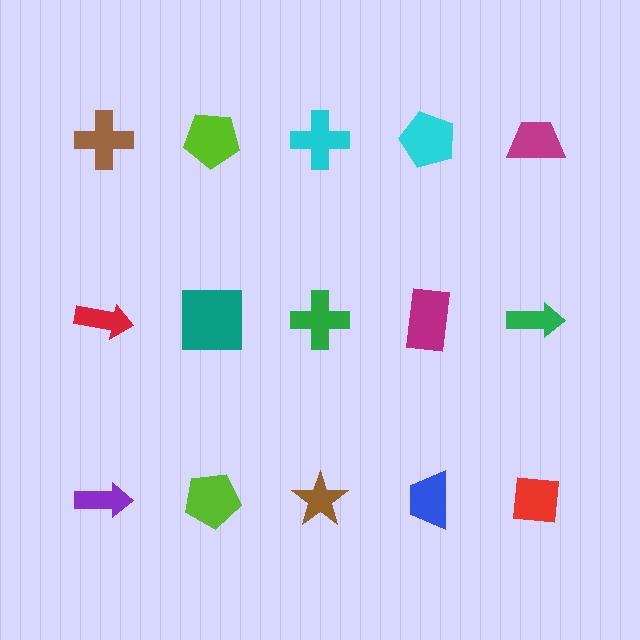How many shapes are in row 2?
5 shapes.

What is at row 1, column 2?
A lime pentagon.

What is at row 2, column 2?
A teal square.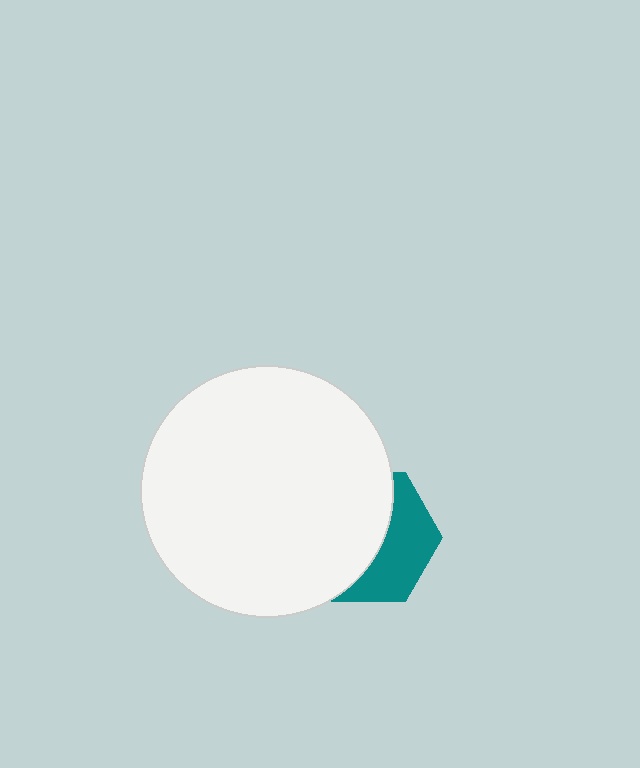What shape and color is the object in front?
The object in front is a white circle.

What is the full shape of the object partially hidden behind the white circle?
The partially hidden object is a teal hexagon.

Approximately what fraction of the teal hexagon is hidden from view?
Roughly 59% of the teal hexagon is hidden behind the white circle.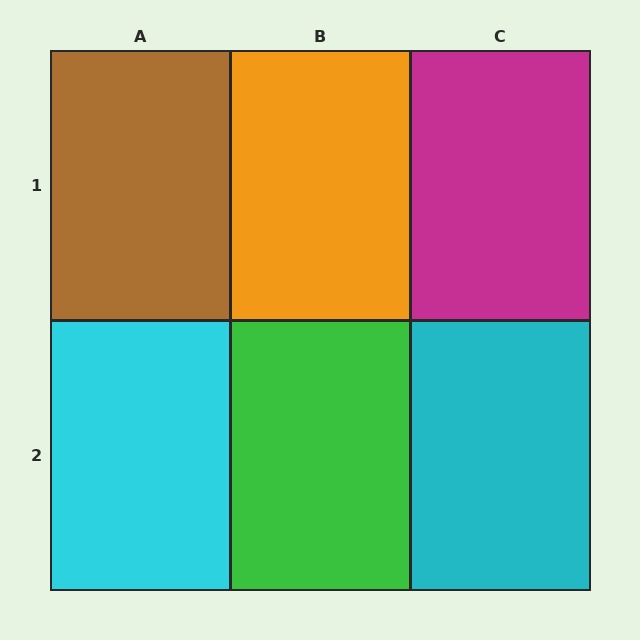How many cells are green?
1 cell is green.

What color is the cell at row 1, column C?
Magenta.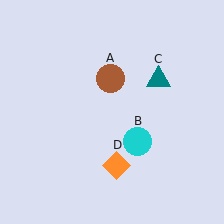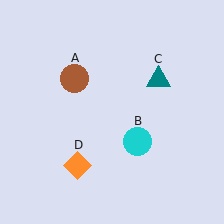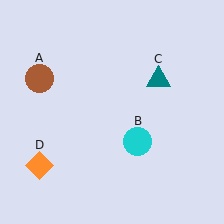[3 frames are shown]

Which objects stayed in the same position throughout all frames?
Cyan circle (object B) and teal triangle (object C) remained stationary.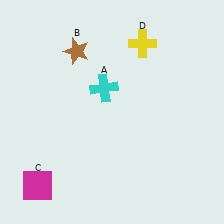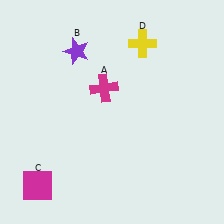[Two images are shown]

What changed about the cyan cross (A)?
In Image 1, A is cyan. In Image 2, it changed to magenta.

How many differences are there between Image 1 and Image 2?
There are 2 differences between the two images.